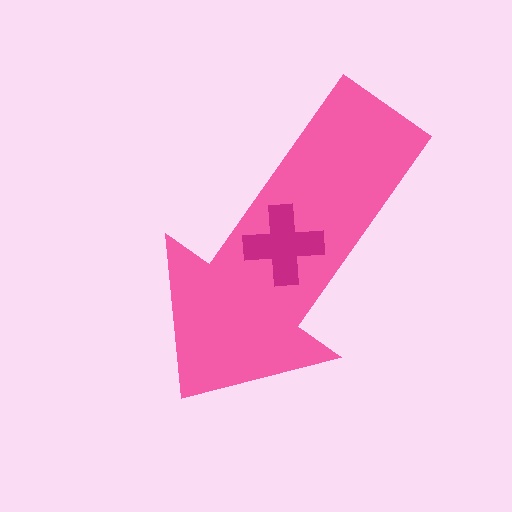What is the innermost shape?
The magenta cross.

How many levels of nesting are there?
2.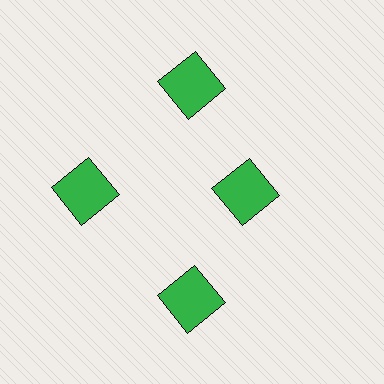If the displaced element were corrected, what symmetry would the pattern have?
It would have 4-fold rotational symmetry — the pattern would map onto itself every 90 degrees.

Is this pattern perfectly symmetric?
No. The 4 green squares are arranged in a ring, but one element near the 3 o'clock position is pulled inward toward the center, breaking the 4-fold rotational symmetry.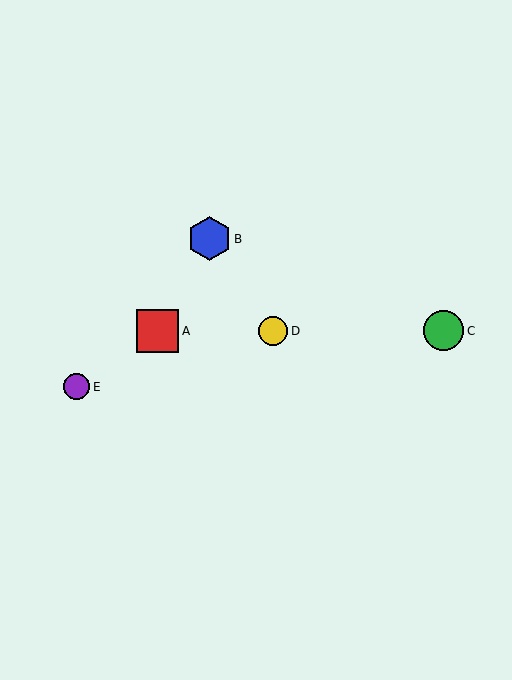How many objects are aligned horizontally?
3 objects (A, C, D) are aligned horizontally.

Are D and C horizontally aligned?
Yes, both are at y≈331.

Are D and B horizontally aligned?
No, D is at y≈331 and B is at y≈239.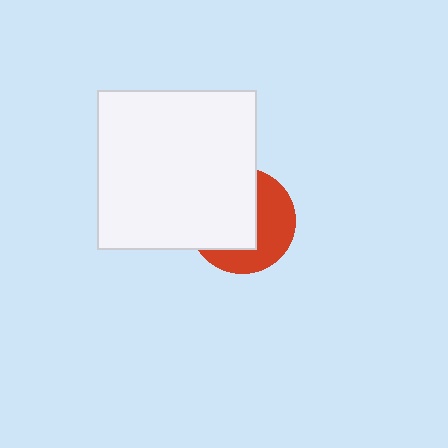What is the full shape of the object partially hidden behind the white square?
The partially hidden object is a red circle.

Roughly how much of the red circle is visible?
About half of it is visible (roughly 45%).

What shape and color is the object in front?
The object in front is a white square.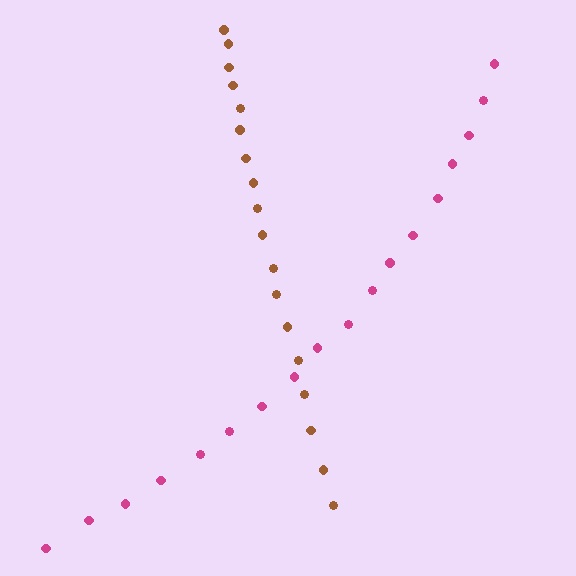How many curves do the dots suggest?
There are 2 distinct paths.